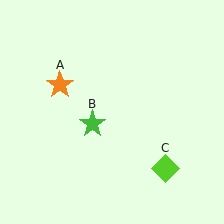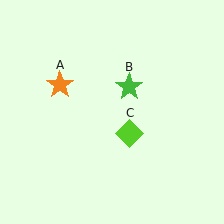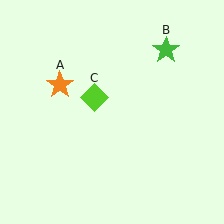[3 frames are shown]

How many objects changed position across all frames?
2 objects changed position: green star (object B), lime diamond (object C).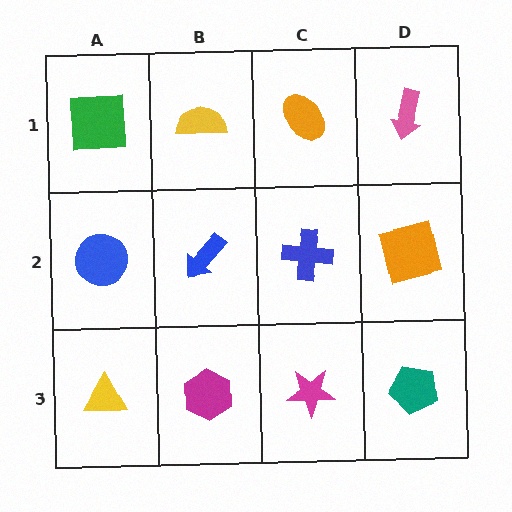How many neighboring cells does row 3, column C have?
3.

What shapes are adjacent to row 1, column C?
A blue cross (row 2, column C), a yellow semicircle (row 1, column B), a pink arrow (row 1, column D).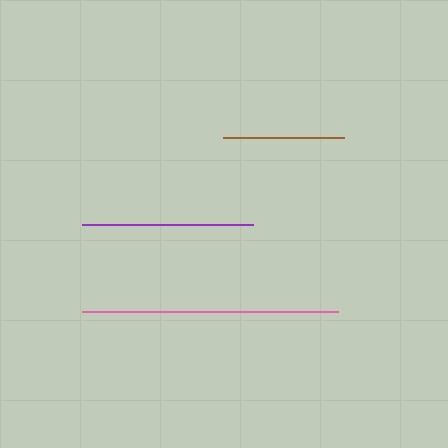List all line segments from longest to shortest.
From longest to shortest: pink, purple, brown.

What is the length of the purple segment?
The purple segment is approximately 172 pixels long.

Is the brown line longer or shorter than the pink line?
The pink line is longer than the brown line.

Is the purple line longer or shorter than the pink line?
The pink line is longer than the purple line.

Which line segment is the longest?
The pink line is the longest at approximately 256 pixels.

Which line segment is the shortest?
The brown line is the shortest at approximately 121 pixels.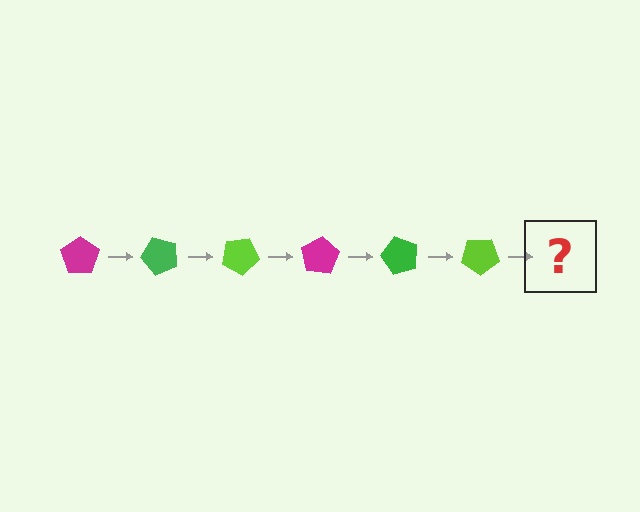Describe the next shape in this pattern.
It should be a magenta pentagon, rotated 300 degrees from the start.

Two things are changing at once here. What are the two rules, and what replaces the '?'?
The two rules are that it rotates 50 degrees each step and the color cycles through magenta, green, and lime. The '?' should be a magenta pentagon, rotated 300 degrees from the start.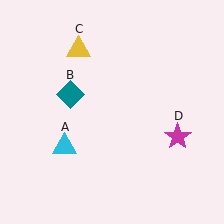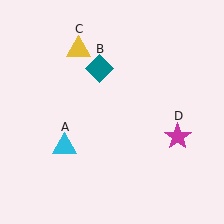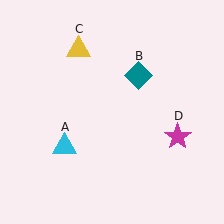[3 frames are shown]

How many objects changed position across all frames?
1 object changed position: teal diamond (object B).